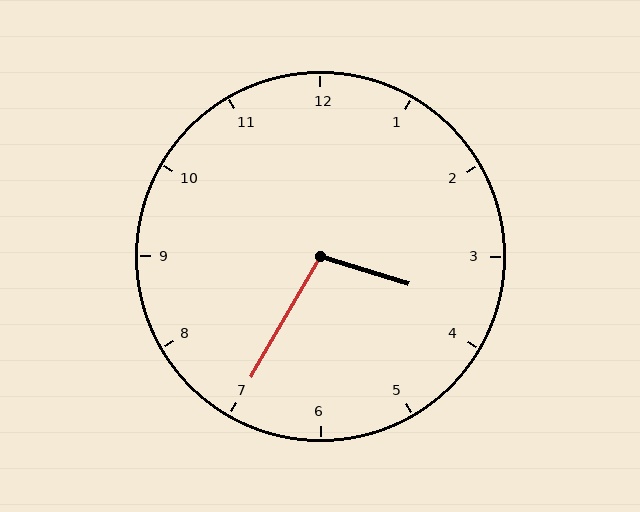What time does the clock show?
3:35.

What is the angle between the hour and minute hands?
Approximately 102 degrees.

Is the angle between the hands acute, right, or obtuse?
It is obtuse.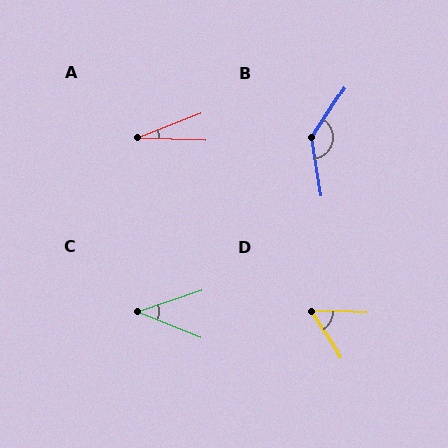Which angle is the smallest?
A, at approximately 24 degrees.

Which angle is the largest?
B, at approximately 137 degrees.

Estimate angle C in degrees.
Approximately 40 degrees.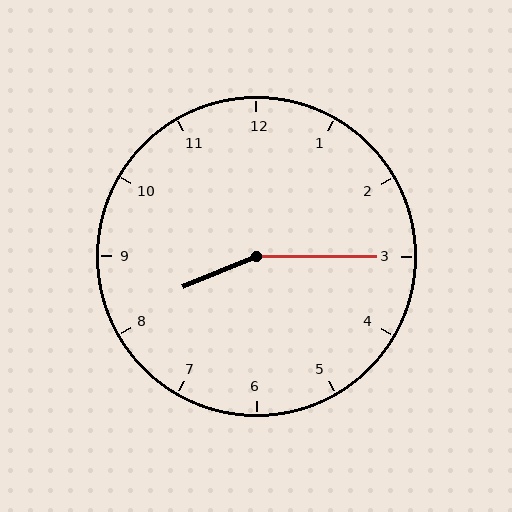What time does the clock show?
8:15.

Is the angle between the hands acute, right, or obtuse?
It is obtuse.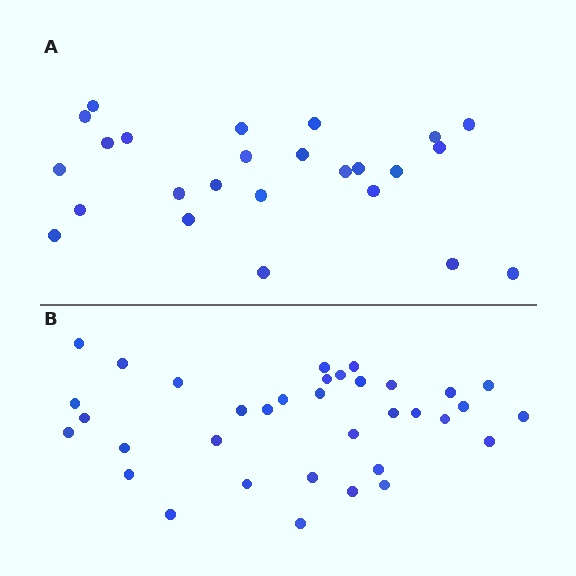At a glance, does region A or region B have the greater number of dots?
Region B (the bottom region) has more dots.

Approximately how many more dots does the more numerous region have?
Region B has roughly 10 or so more dots than region A.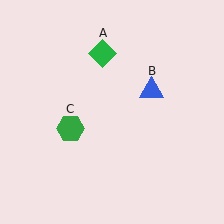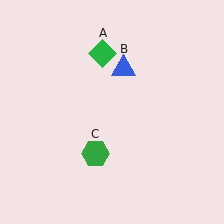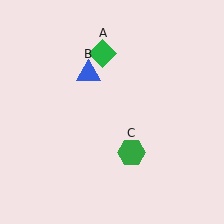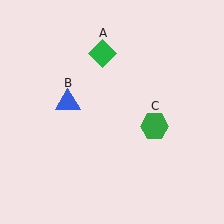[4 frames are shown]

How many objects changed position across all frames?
2 objects changed position: blue triangle (object B), green hexagon (object C).